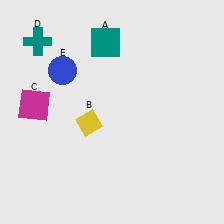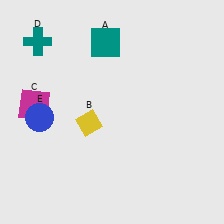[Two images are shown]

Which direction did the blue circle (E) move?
The blue circle (E) moved down.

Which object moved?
The blue circle (E) moved down.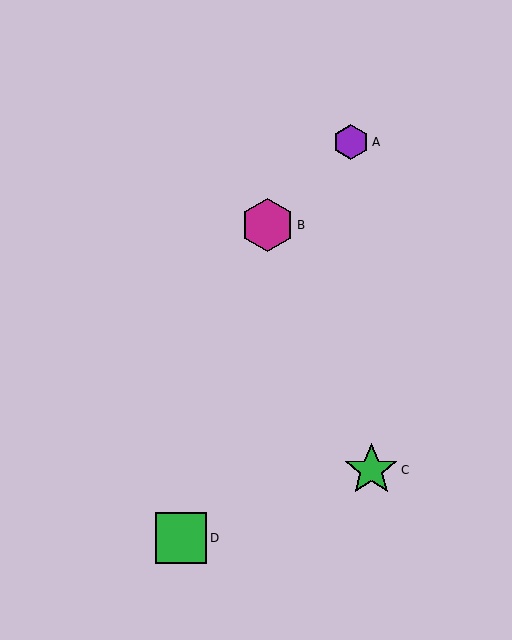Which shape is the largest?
The green star (labeled C) is the largest.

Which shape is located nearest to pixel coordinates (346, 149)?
The purple hexagon (labeled A) at (351, 142) is nearest to that location.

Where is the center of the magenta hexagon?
The center of the magenta hexagon is at (267, 225).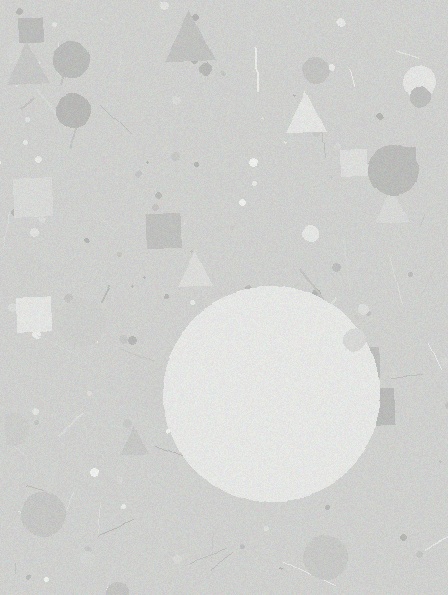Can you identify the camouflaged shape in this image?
The camouflaged shape is a circle.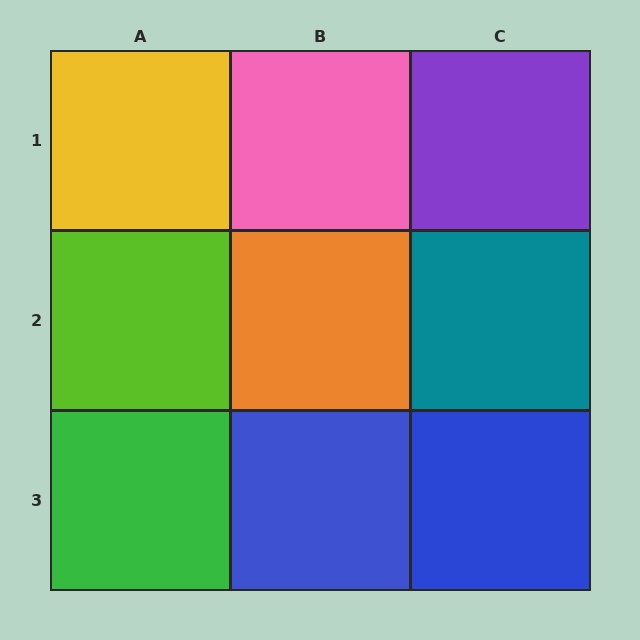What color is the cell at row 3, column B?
Blue.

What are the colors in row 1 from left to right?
Yellow, pink, purple.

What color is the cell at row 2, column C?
Teal.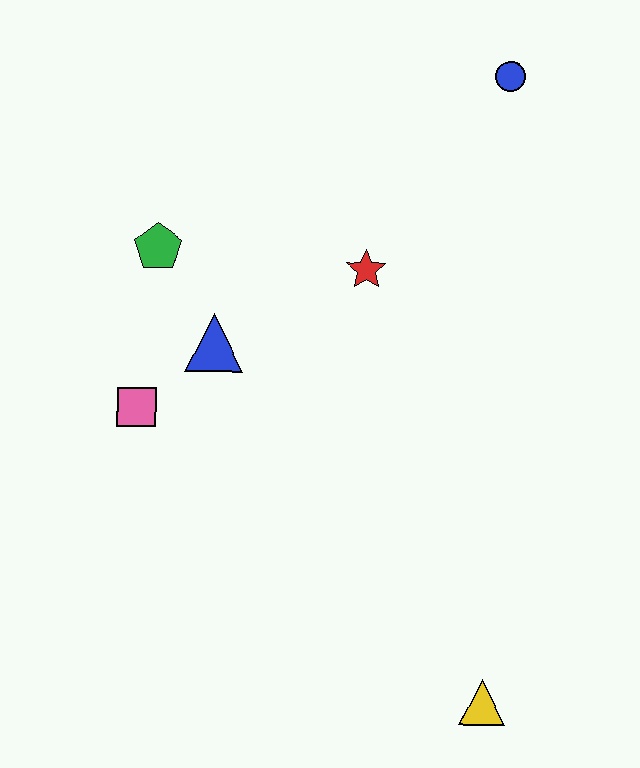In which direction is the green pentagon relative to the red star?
The green pentagon is to the left of the red star.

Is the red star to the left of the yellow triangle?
Yes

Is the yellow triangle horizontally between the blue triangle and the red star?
No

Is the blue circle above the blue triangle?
Yes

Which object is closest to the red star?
The blue triangle is closest to the red star.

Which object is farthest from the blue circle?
The yellow triangle is farthest from the blue circle.